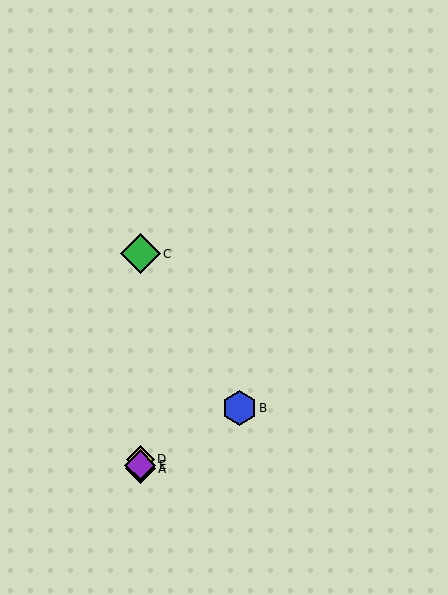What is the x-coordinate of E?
Object E is at x≈140.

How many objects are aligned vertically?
4 objects (A, C, D, E) are aligned vertically.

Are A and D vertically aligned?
Yes, both are at x≈140.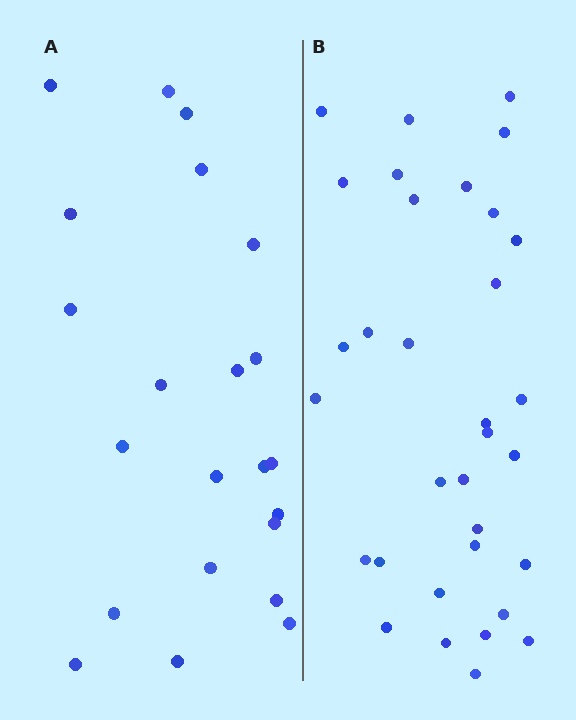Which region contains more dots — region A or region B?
Region B (the right region) has more dots.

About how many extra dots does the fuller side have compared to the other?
Region B has roughly 12 or so more dots than region A.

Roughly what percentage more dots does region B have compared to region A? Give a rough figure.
About 50% more.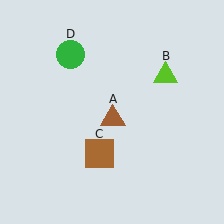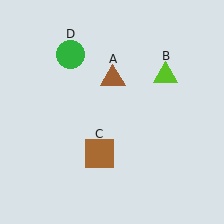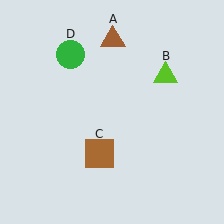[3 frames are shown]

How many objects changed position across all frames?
1 object changed position: brown triangle (object A).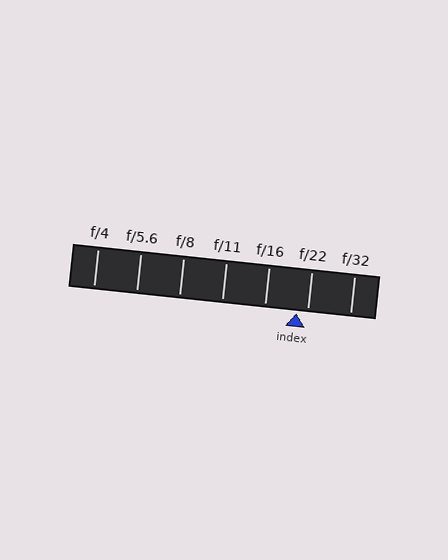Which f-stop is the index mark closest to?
The index mark is closest to f/22.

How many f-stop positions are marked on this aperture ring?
There are 7 f-stop positions marked.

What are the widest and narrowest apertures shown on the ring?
The widest aperture shown is f/4 and the narrowest is f/32.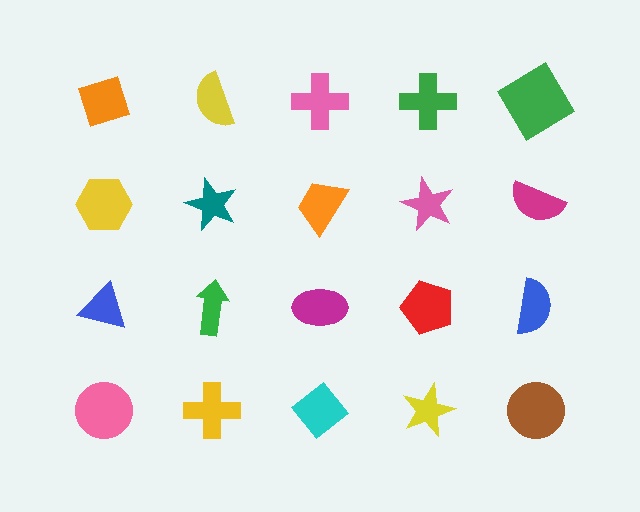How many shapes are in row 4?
5 shapes.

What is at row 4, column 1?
A pink circle.